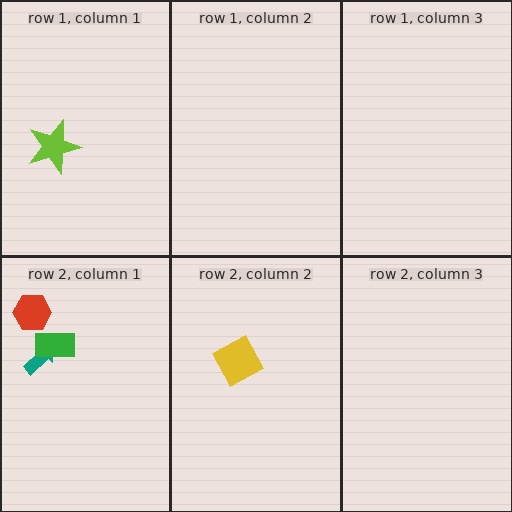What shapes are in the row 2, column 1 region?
The teal arrow, the green rectangle, the red hexagon.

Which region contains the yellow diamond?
The row 2, column 2 region.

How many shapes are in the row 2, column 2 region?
1.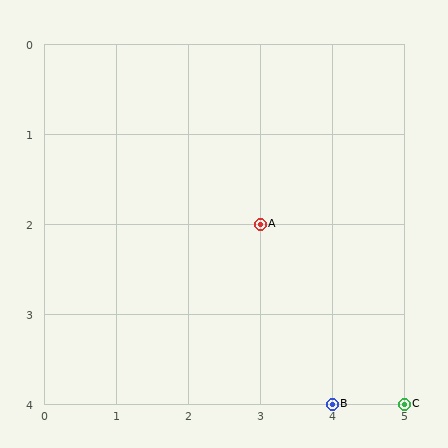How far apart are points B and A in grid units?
Points B and A are 1 column and 2 rows apart (about 2.2 grid units diagonally).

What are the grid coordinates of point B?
Point B is at grid coordinates (4, 4).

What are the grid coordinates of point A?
Point A is at grid coordinates (3, 2).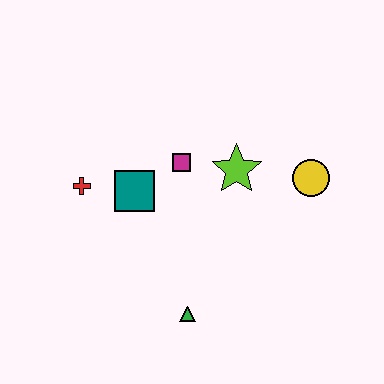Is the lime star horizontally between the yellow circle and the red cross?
Yes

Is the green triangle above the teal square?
No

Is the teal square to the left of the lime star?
Yes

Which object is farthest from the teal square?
The yellow circle is farthest from the teal square.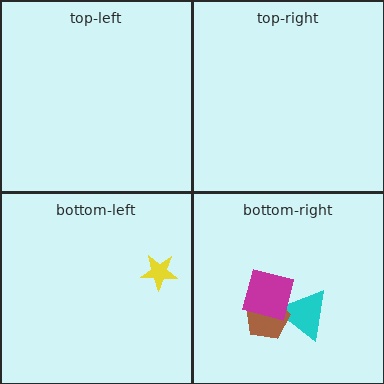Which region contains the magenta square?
The bottom-right region.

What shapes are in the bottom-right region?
The cyan triangle, the brown pentagon, the magenta square.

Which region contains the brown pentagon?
The bottom-right region.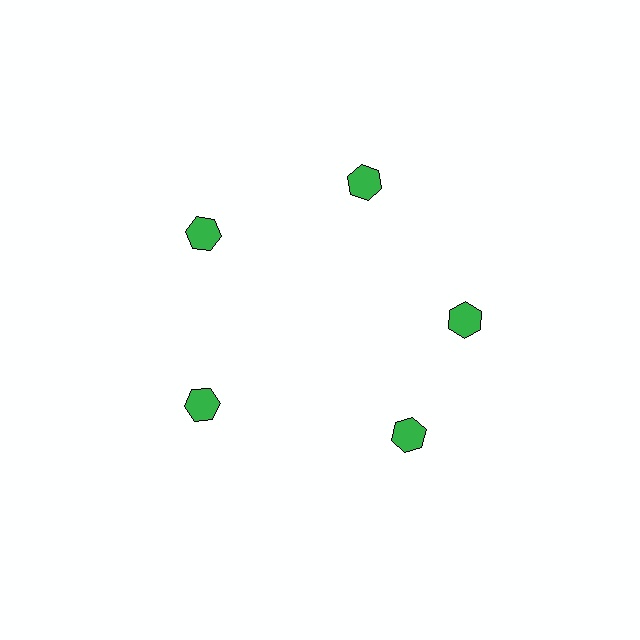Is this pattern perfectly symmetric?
No. The 5 green hexagons are arranged in a ring, but one element near the 5 o'clock position is rotated out of alignment along the ring, breaking the 5-fold rotational symmetry.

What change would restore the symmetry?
The symmetry would be restored by rotating it back into even spacing with its neighbors so that all 5 hexagons sit at equal angles and equal distance from the center.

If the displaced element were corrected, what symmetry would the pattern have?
It would have 5-fold rotational symmetry — the pattern would map onto itself every 72 degrees.